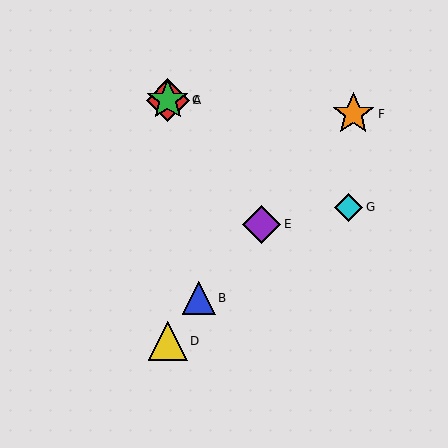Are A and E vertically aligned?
No, A is at x≈168 and E is at x≈262.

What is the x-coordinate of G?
Object G is at x≈349.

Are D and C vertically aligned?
Yes, both are at x≈168.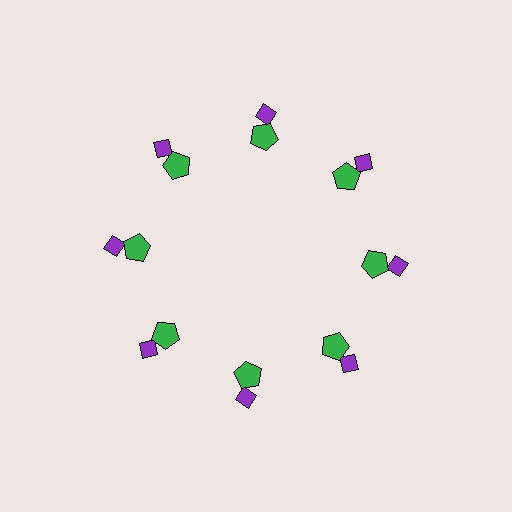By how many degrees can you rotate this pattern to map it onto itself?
The pattern maps onto itself every 45 degrees of rotation.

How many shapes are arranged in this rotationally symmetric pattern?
There are 16 shapes, arranged in 8 groups of 2.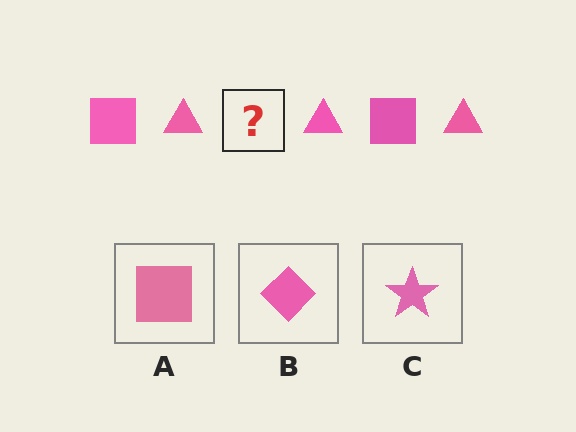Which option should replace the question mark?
Option A.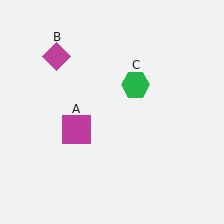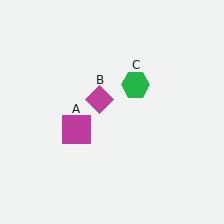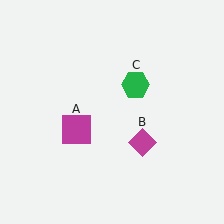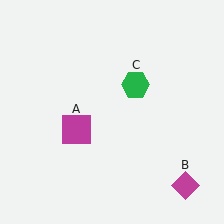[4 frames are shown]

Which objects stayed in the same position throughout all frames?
Magenta square (object A) and green hexagon (object C) remained stationary.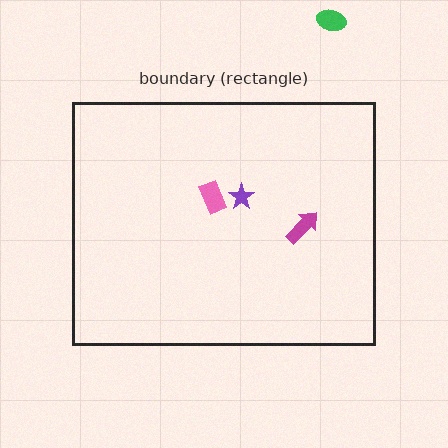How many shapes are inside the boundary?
3 inside, 1 outside.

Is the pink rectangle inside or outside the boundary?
Inside.